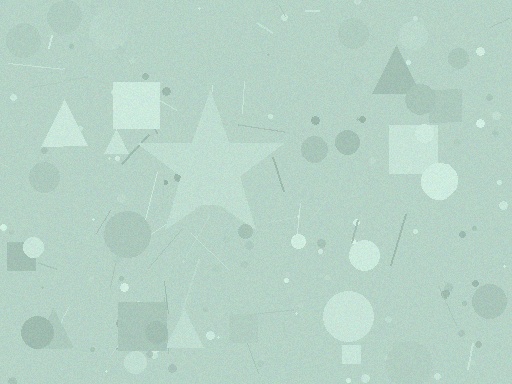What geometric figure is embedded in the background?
A star is embedded in the background.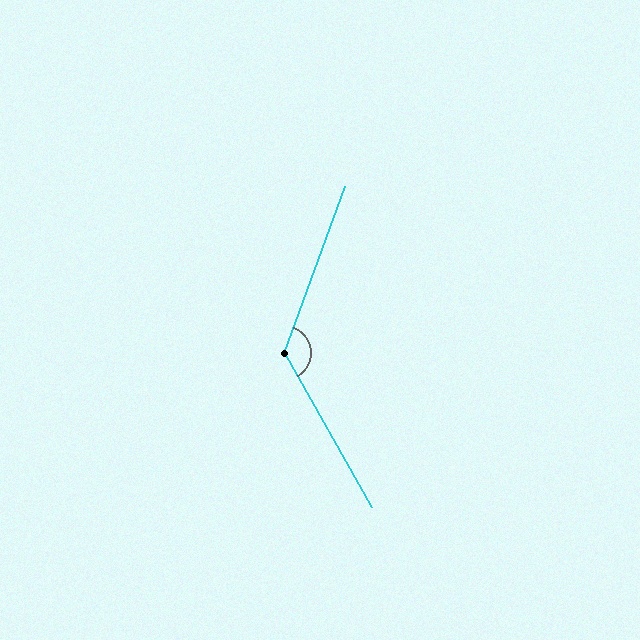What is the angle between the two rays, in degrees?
Approximately 130 degrees.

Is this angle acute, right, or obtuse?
It is obtuse.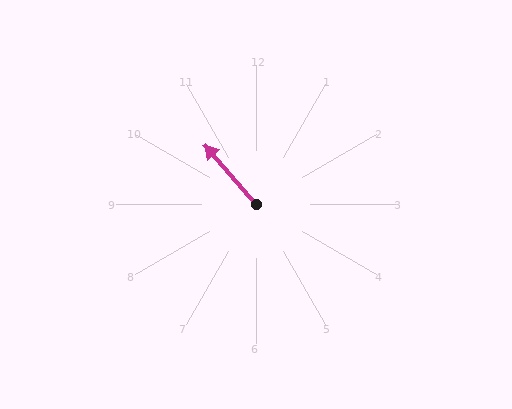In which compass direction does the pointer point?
Northwest.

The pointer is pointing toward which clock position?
Roughly 11 o'clock.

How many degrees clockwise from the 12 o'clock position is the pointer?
Approximately 319 degrees.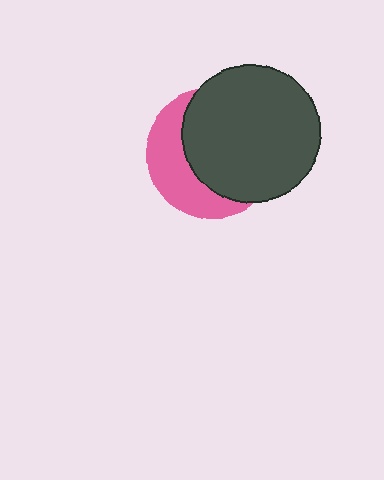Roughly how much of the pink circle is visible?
A small part of it is visible (roughly 37%).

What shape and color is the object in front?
The object in front is a dark gray circle.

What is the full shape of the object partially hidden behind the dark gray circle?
The partially hidden object is a pink circle.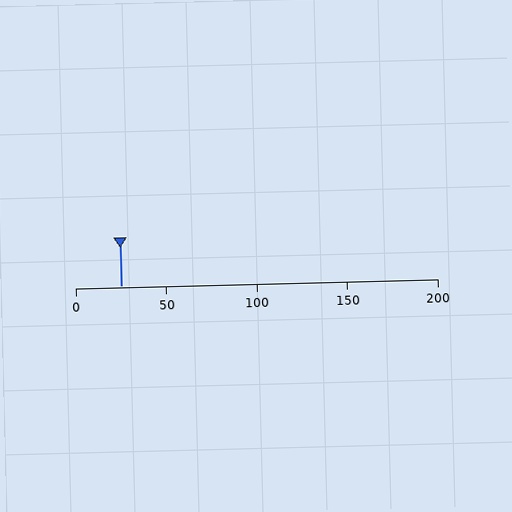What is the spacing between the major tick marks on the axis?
The major ticks are spaced 50 apart.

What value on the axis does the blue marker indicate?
The marker indicates approximately 25.